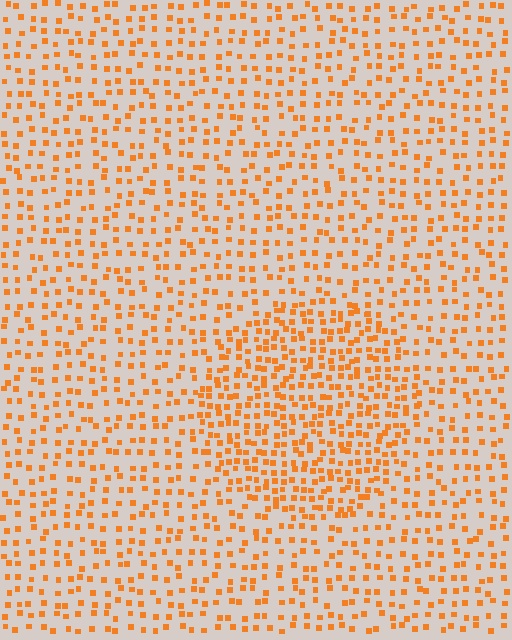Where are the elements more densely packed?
The elements are more densely packed inside the circle boundary.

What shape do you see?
I see a circle.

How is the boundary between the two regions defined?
The boundary is defined by a change in element density (approximately 1.8x ratio). All elements are the same color, size, and shape.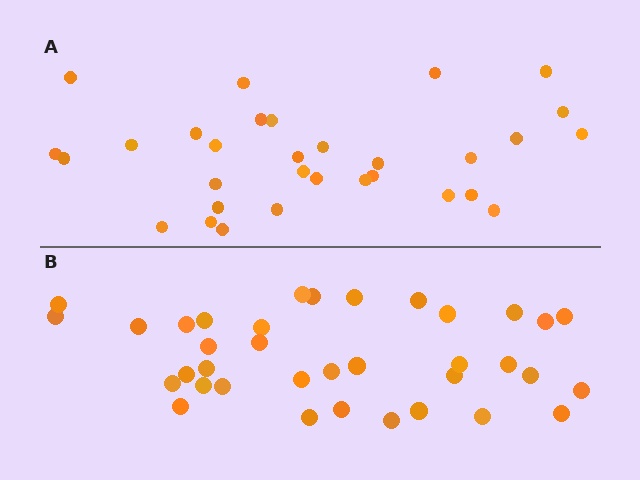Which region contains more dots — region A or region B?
Region B (the bottom region) has more dots.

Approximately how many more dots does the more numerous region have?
Region B has about 5 more dots than region A.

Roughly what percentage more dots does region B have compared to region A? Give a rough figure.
About 15% more.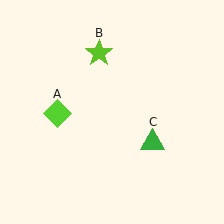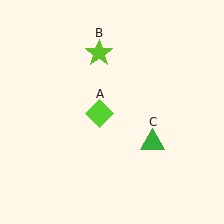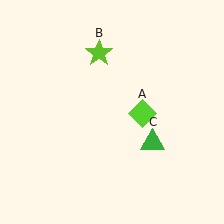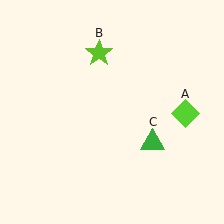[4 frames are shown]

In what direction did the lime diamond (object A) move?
The lime diamond (object A) moved right.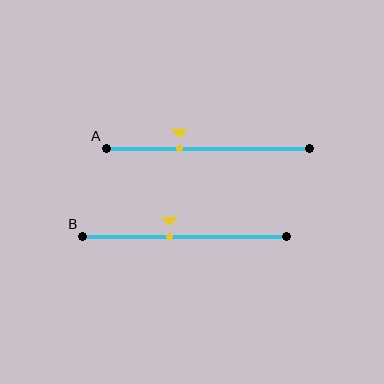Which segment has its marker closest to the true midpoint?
Segment B has its marker closest to the true midpoint.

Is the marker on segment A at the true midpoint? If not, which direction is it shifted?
No, the marker on segment A is shifted to the left by about 14% of the segment length.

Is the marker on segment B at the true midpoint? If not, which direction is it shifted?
No, the marker on segment B is shifted to the left by about 7% of the segment length.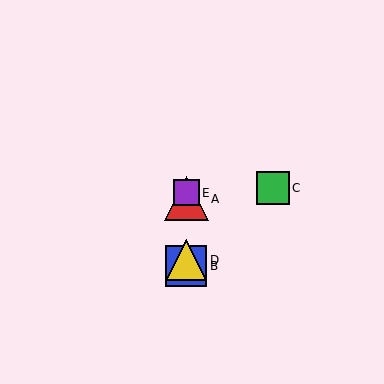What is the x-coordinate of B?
Object B is at x≈186.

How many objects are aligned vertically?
4 objects (A, B, D, E) are aligned vertically.